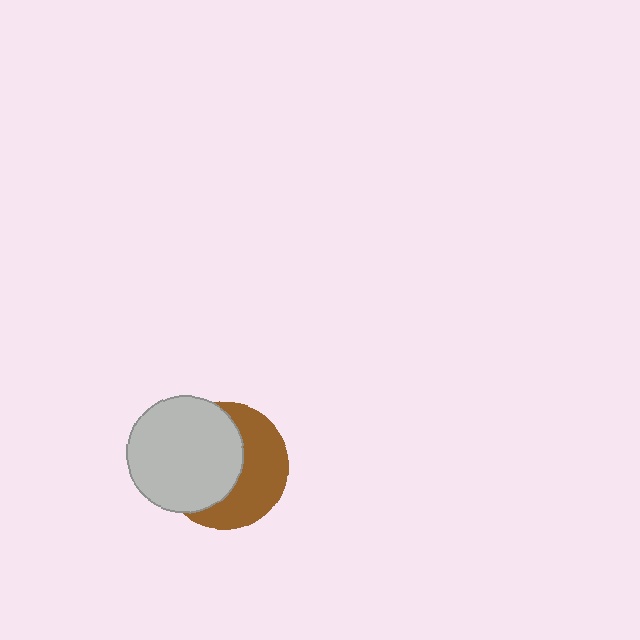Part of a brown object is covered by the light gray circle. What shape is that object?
It is a circle.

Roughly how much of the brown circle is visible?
About half of it is visible (roughly 46%).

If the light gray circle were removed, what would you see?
You would see the complete brown circle.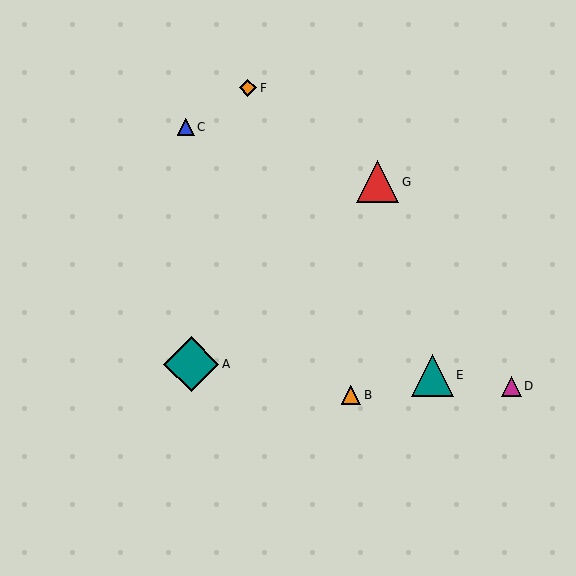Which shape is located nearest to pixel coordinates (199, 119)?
The blue triangle (labeled C) at (186, 127) is nearest to that location.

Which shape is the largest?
The teal diamond (labeled A) is the largest.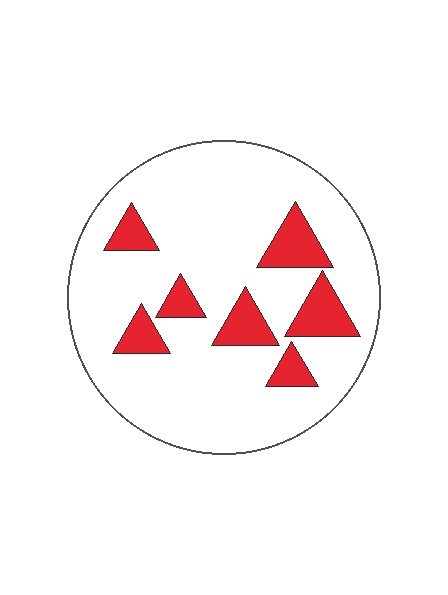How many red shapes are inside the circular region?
7.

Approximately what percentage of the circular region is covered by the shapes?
Approximately 15%.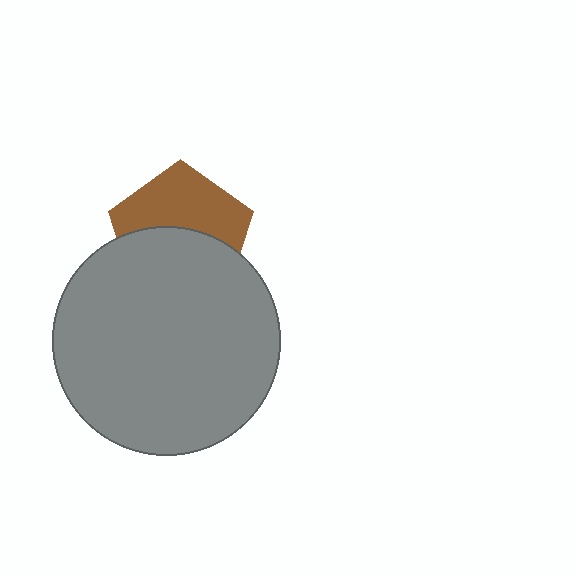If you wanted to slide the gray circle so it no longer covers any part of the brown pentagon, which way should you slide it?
Slide it down — that is the most direct way to separate the two shapes.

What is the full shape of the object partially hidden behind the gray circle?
The partially hidden object is a brown pentagon.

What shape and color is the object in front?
The object in front is a gray circle.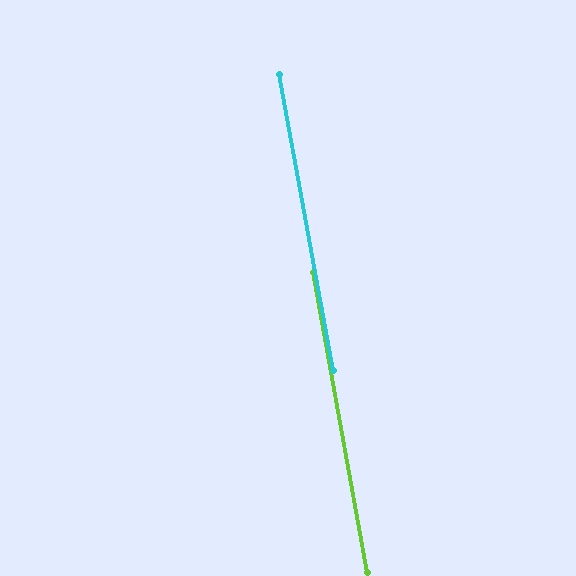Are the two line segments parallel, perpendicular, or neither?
Parallel — their directions differ by only 0.0°.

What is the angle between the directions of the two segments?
Approximately 0 degrees.